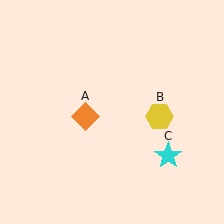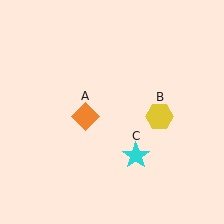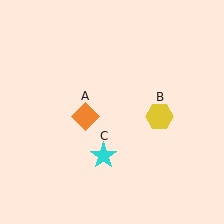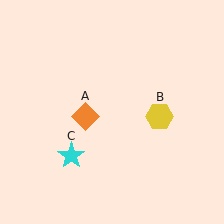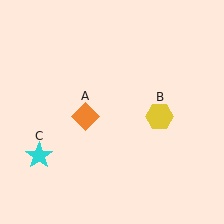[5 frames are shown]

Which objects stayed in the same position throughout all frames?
Orange diamond (object A) and yellow hexagon (object B) remained stationary.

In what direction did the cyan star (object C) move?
The cyan star (object C) moved left.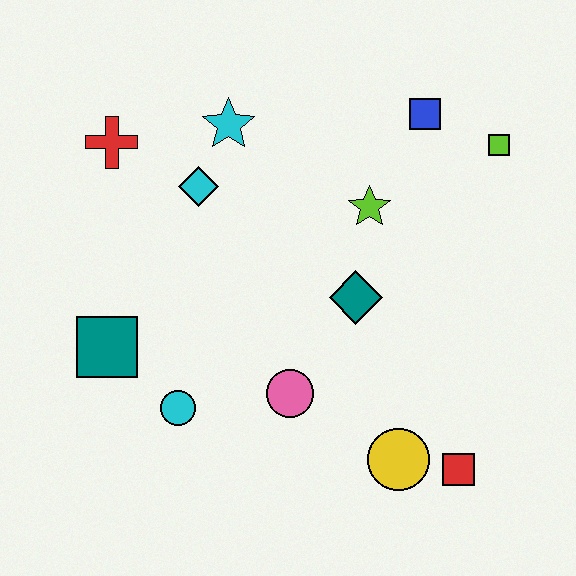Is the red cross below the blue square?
Yes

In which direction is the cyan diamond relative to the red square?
The cyan diamond is above the red square.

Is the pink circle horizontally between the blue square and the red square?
No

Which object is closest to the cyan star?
The cyan diamond is closest to the cyan star.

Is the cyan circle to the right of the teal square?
Yes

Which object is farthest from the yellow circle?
The red cross is farthest from the yellow circle.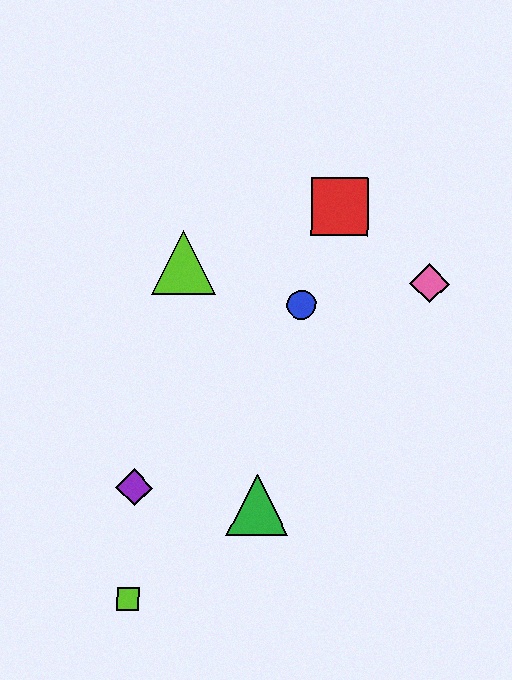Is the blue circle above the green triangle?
Yes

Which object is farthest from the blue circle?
The lime square is farthest from the blue circle.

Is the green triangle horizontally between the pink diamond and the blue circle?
No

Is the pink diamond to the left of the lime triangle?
No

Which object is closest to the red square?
The blue circle is closest to the red square.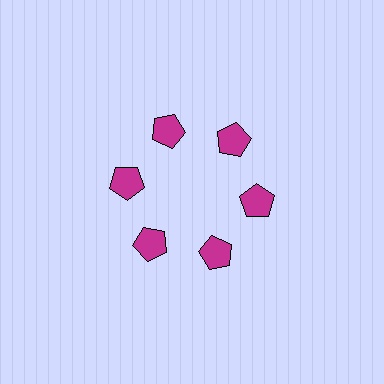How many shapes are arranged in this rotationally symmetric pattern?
There are 6 shapes, arranged in 6 groups of 1.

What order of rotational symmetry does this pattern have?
This pattern has 6-fold rotational symmetry.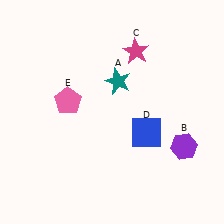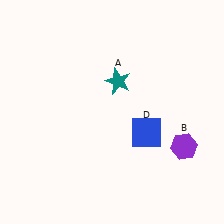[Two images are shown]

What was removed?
The magenta star (C), the pink pentagon (E) were removed in Image 2.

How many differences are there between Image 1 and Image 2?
There are 2 differences between the two images.